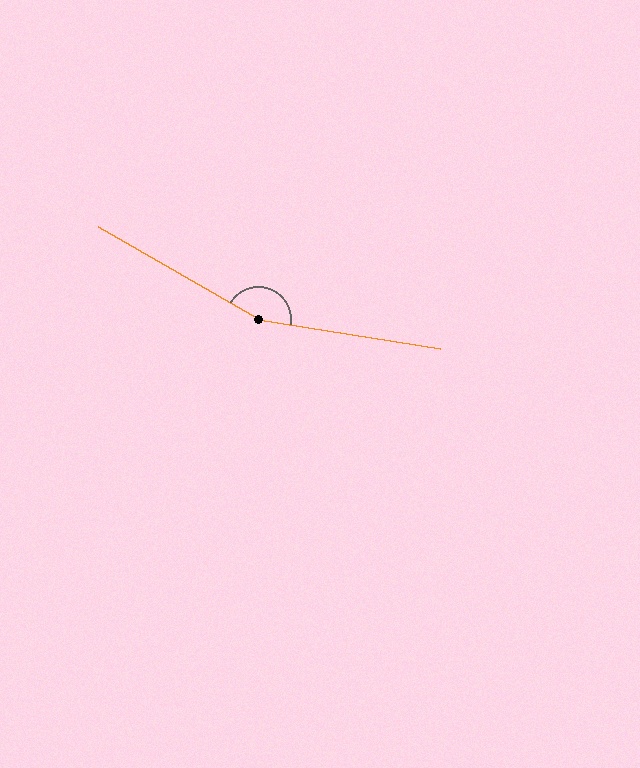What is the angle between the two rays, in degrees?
Approximately 159 degrees.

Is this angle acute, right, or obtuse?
It is obtuse.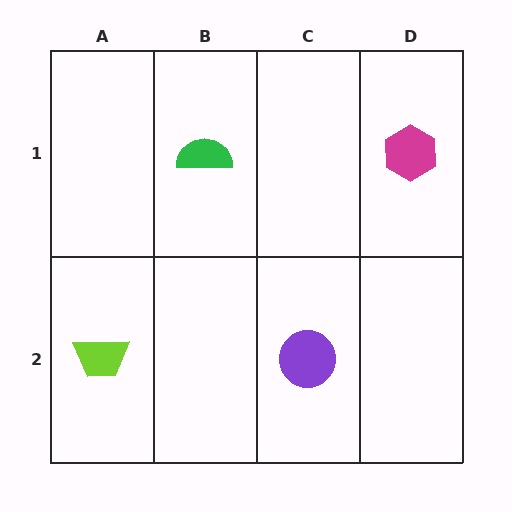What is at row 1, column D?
A magenta hexagon.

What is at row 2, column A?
A lime trapezoid.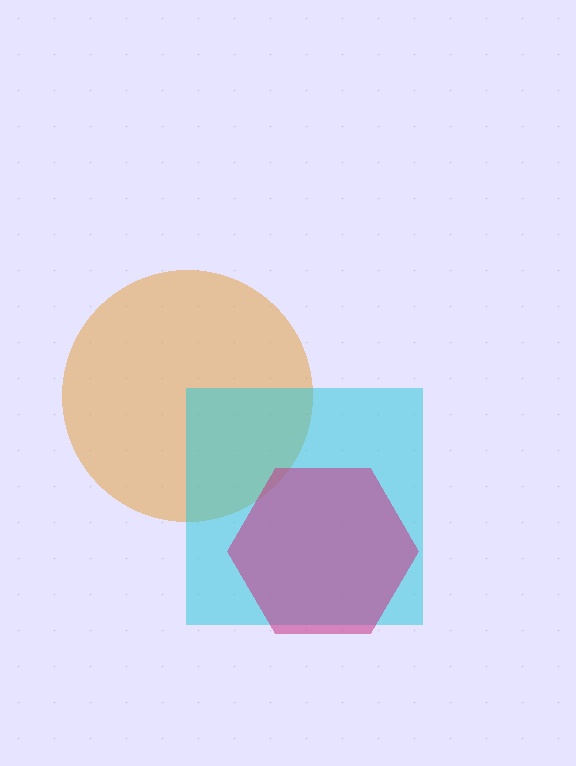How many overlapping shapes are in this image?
There are 3 overlapping shapes in the image.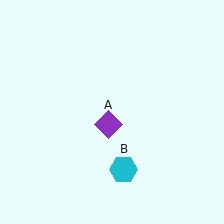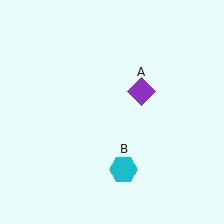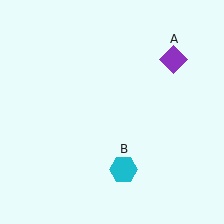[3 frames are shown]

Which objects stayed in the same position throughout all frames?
Cyan hexagon (object B) remained stationary.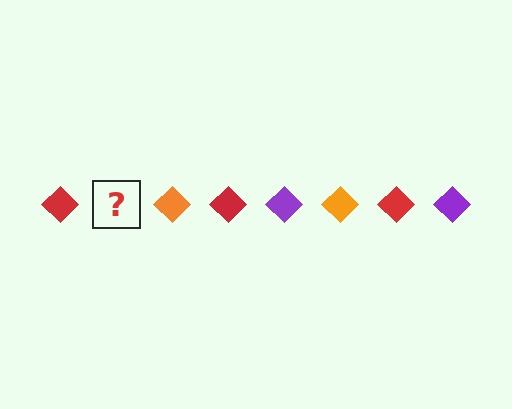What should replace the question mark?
The question mark should be replaced with a purple diamond.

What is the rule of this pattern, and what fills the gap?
The rule is that the pattern cycles through red, purple, orange diamonds. The gap should be filled with a purple diamond.